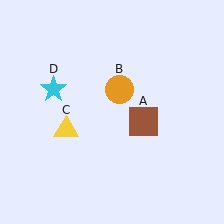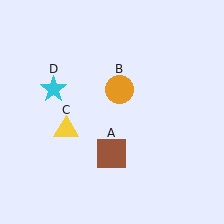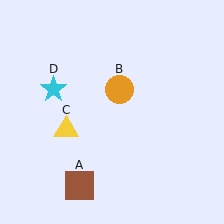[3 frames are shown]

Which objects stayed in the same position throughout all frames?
Orange circle (object B) and yellow triangle (object C) and cyan star (object D) remained stationary.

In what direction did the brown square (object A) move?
The brown square (object A) moved down and to the left.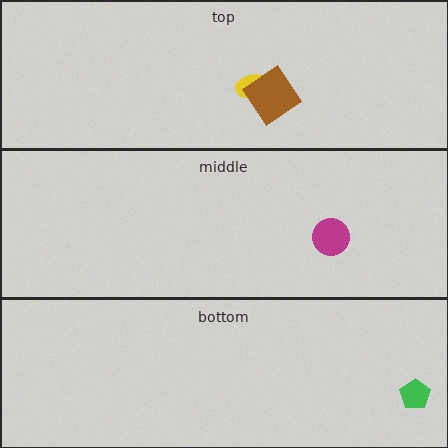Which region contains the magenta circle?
The middle region.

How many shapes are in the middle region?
1.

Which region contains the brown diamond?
The top region.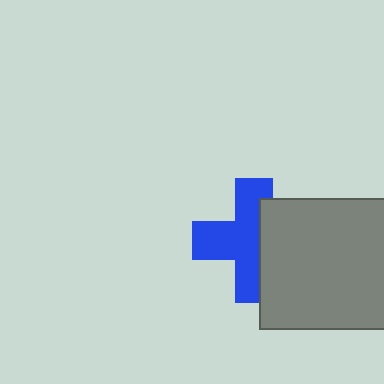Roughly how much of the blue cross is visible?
About half of it is visible (roughly 62%).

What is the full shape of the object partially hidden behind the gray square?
The partially hidden object is a blue cross.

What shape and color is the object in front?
The object in front is a gray square.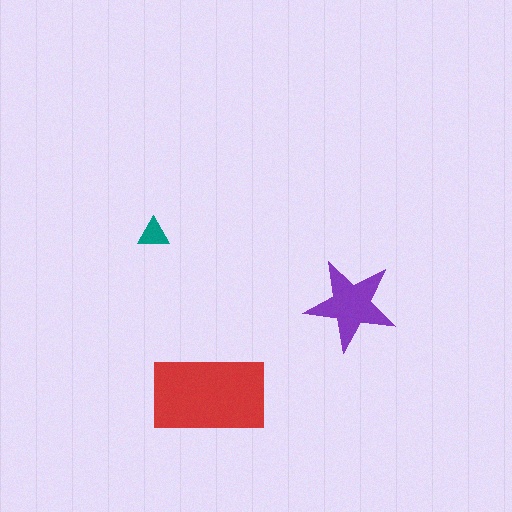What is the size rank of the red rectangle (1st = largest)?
1st.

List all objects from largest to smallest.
The red rectangle, the purple star, the teal triangle.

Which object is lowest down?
The red rectangle is bottommost.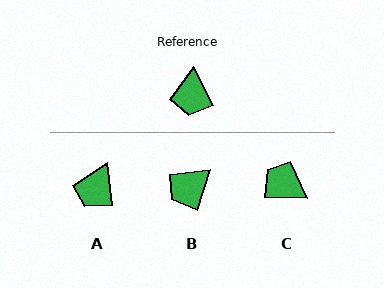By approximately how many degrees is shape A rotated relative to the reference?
Approximately 21 degrees clockwise.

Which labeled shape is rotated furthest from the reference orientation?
C, about 119 degrees away.